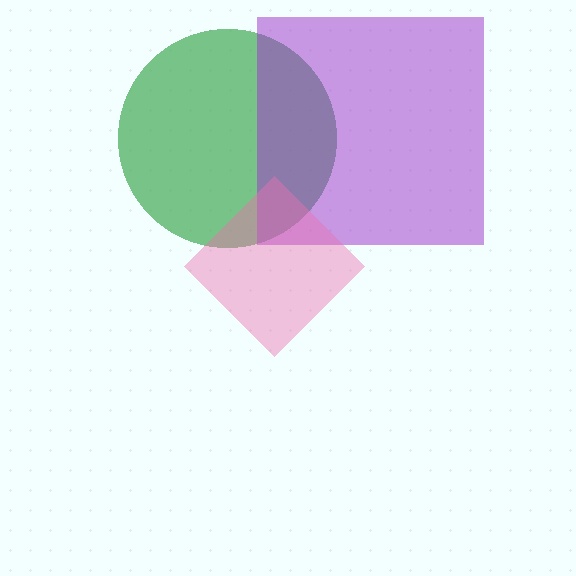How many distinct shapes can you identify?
There are 3 distinct shapes: a green circle, a purple square, a pink diamond.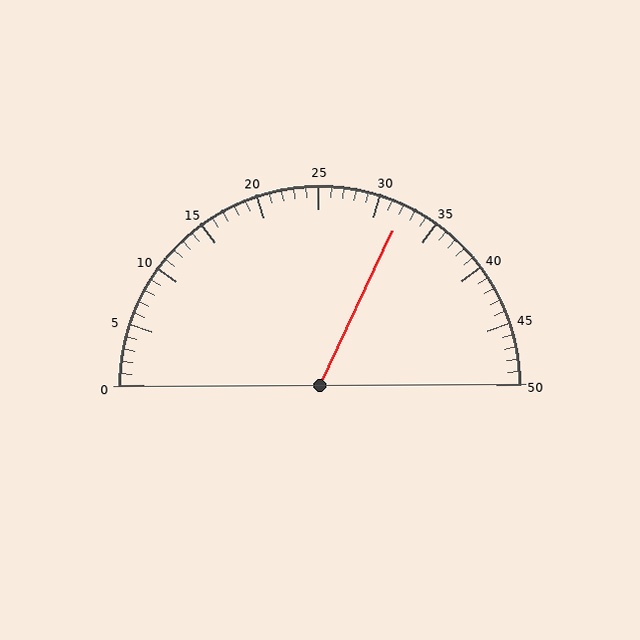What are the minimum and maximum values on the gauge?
The gauge ranges from 0 to 50.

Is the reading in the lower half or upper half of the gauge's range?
The reading is in the upper half of the range (0 to 50).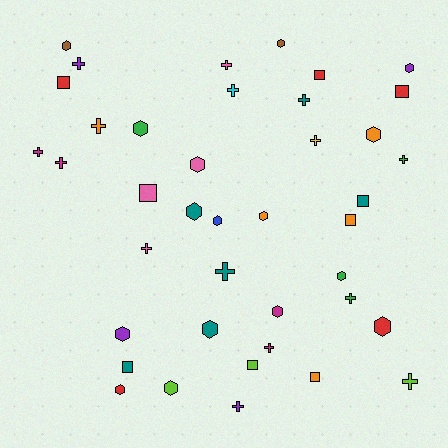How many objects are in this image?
There are 40 objects.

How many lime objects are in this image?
There are 3 lime objects.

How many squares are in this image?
There are 9 squares.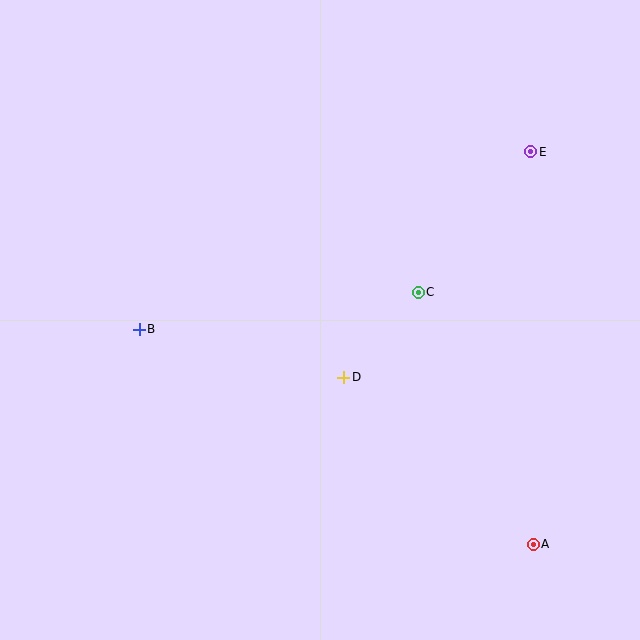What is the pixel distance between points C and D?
The distance between C and D is 113 pixels.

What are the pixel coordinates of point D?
Point D is at (344, 377).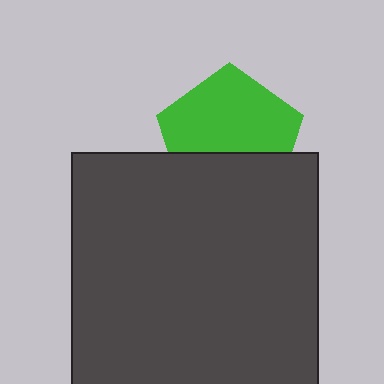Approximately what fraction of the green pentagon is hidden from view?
Roughly 39% of the green pentagon is hidden behind the dark gray rectangle.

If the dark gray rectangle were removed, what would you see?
You would see the complete green pentagon.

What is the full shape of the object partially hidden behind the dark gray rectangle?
The partially hidden object is a green pentagon.